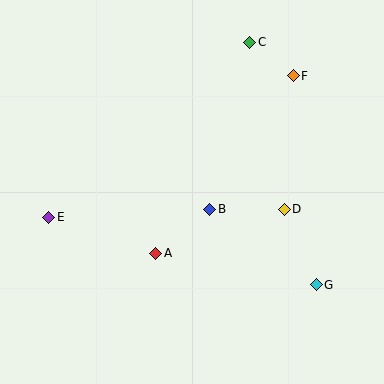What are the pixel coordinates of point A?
Point A is at (156, 253).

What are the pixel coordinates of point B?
Point B is at (210, 209).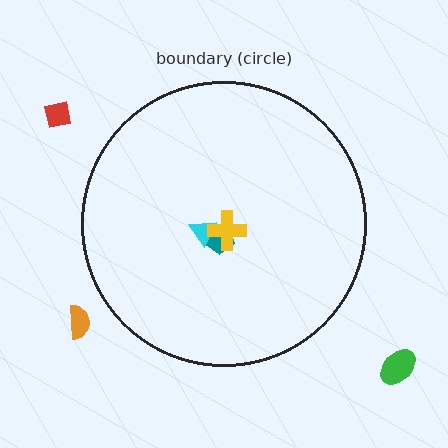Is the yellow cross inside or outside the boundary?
Inside.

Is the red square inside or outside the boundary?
Outside.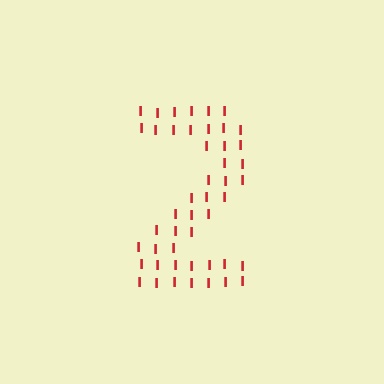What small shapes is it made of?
It is made of small letter I's.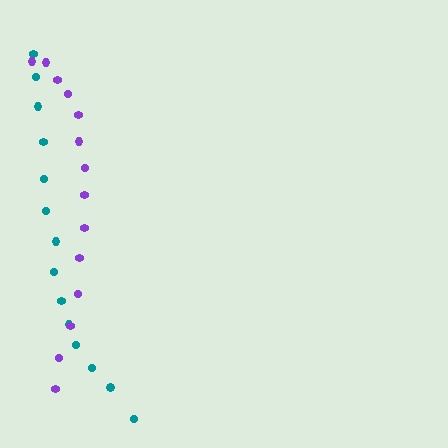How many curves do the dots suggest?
There are 2 distinct paths.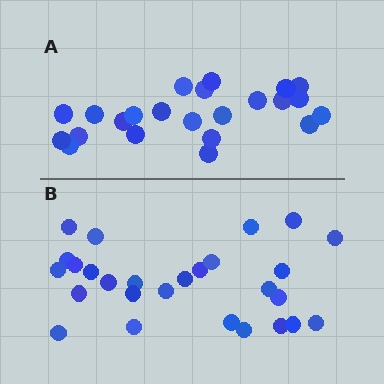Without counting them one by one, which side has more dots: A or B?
Region B (the bottom region) has more dots.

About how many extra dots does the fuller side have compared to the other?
Region B has about 4 more dots than region A.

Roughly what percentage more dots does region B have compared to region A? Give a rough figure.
About 15% more.